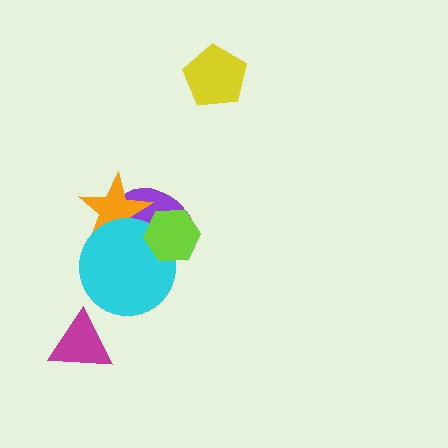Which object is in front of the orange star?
The cyan circle is in front of the orange star.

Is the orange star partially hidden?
Yes, it is partially covered by another shape.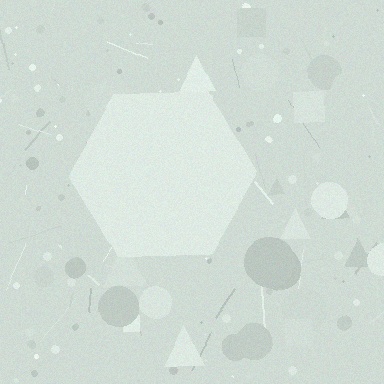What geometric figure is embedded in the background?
A hexagon is embedded in the background.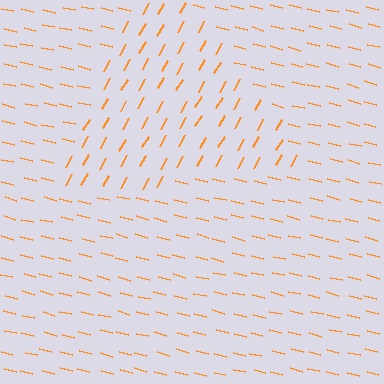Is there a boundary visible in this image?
Yes, there is a texture boundary formed by a change in line orientation.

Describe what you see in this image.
The image is filled with small orange line segments. A triangle region in the image has lines oriented differently from the surrounding lines, creating a visible texture boundary.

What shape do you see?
I see a triangle.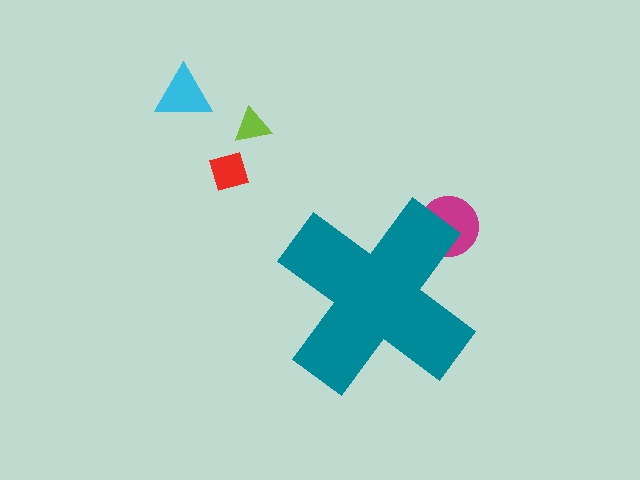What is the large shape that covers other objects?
A teal cross.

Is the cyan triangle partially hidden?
No, the cyan triangle is fully visible.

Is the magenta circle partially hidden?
Yes, the magenta circle is partially hidden behind the teal cross.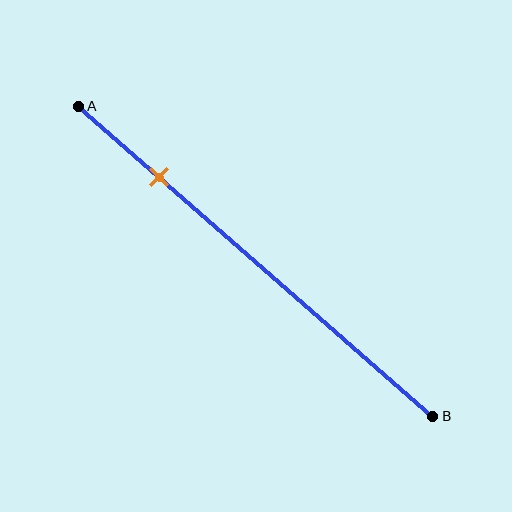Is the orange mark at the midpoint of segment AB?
No, the mark is at about 25% from A, not at the 50% midpoint.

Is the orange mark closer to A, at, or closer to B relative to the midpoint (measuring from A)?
The orange mark is closer to point A than the midpoint of segment AB.